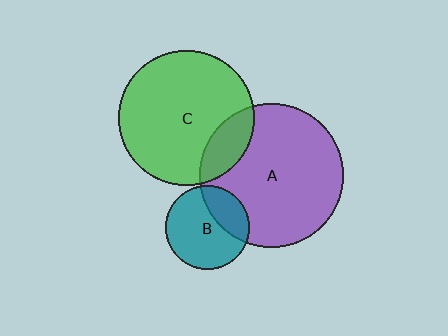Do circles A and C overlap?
Yes.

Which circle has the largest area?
Circle A (purple).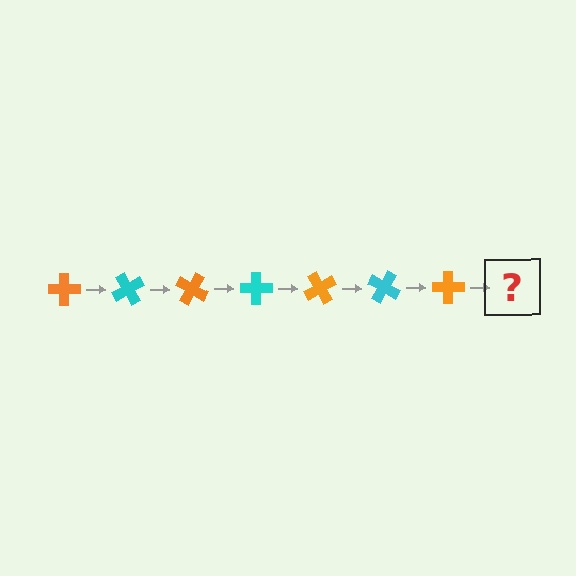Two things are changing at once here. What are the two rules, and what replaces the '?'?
The two rules are that it rotates 60 degrees each step and the color cycles through orange and cyan. The '?' should be a cyan cross, rotated 420 degrees from the start.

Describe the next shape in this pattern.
It should be a cyan cross, rotated 420 degrees from the start.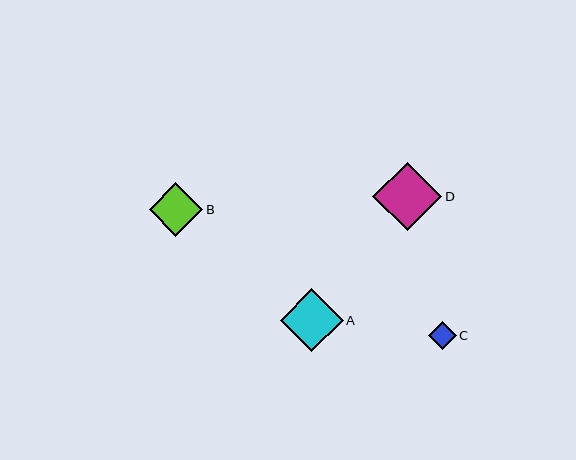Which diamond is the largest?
Diamond D is the largest with a size of approximately 69 pixels.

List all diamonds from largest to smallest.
From largest to smallest: D, A, B, C.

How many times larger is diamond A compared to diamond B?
Diamond A is approximately 1.2 times the size of diamond B.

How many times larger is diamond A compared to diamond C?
Diamond A is approximately 2.2 times the size of diamond C.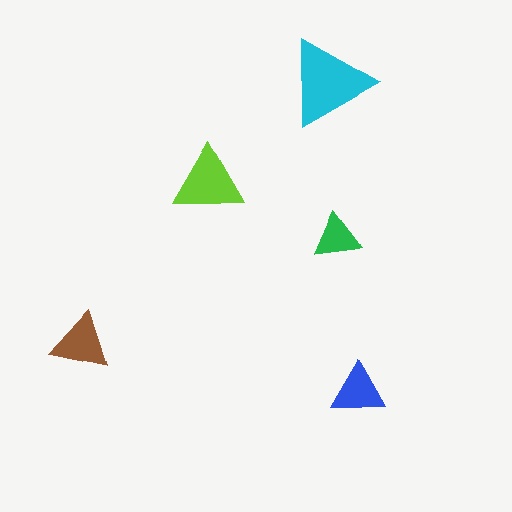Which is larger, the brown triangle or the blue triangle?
The brown one.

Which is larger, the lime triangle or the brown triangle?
The lime one.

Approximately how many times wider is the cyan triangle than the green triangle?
About 2 times wider.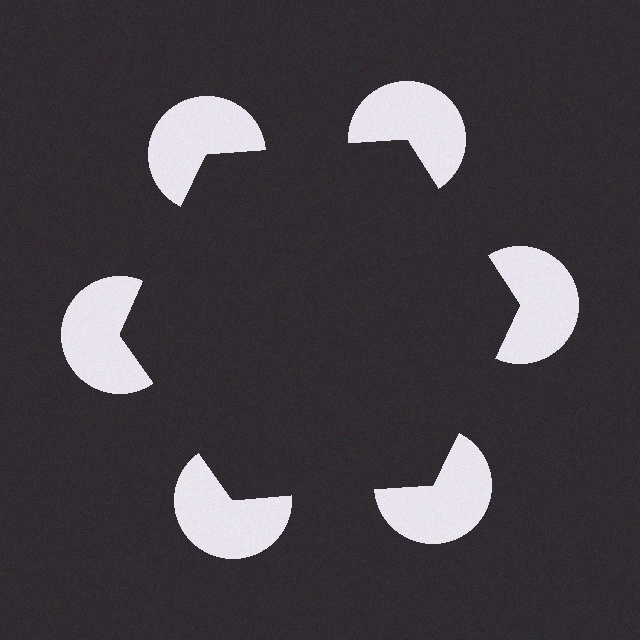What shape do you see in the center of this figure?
An illusory hexagon — its edges are inferred from the aligned wedge cuts in the pac-man discs, not physically drawn.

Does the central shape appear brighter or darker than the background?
It typically appears slightly darker than the background, even though no actual brightness change is drawn.